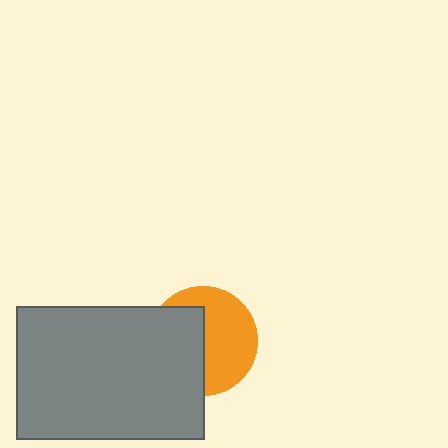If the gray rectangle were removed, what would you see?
You would see the complete orange circle.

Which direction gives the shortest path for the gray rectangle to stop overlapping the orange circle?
Moving left gives the shortest separation.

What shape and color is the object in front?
The object in front is a gray rectangle.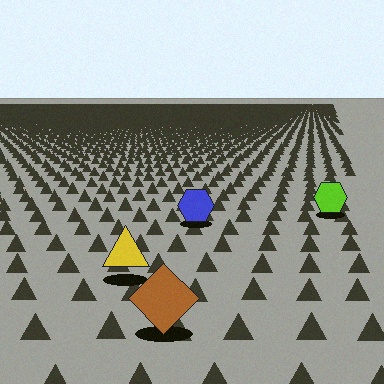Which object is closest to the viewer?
The brown diamond is closest. The texture marks near it are larger and more spread out.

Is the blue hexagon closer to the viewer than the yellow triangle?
No. The yellow triangle is closer — you can tell from the texture gradient: the ground texture is coarser near it.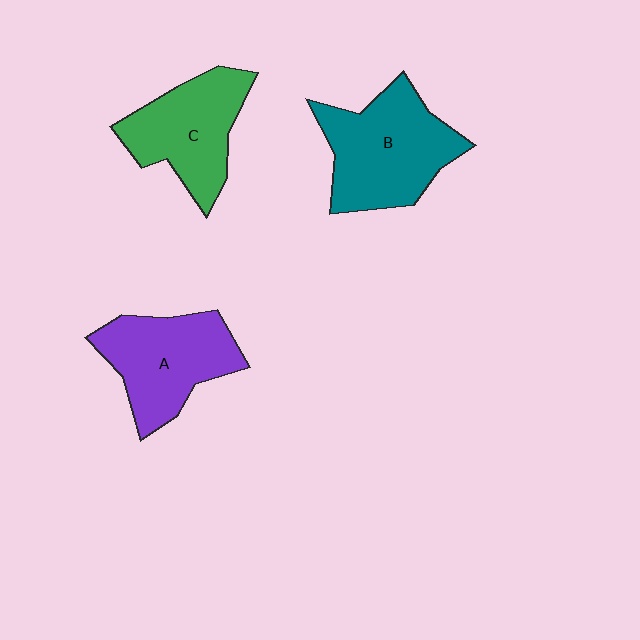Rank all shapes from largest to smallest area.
From largest to smallest: B (teal), A (purple), C (green).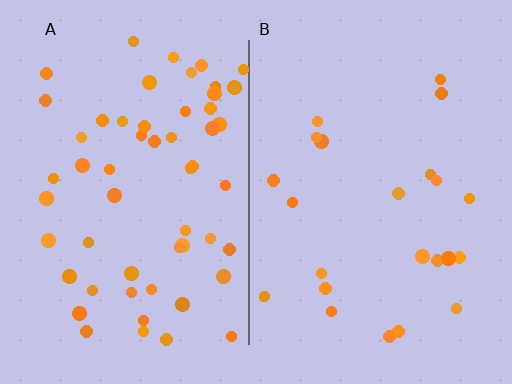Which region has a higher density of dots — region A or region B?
A (the left).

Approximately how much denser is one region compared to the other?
Approximately 2.4× — region A over region B.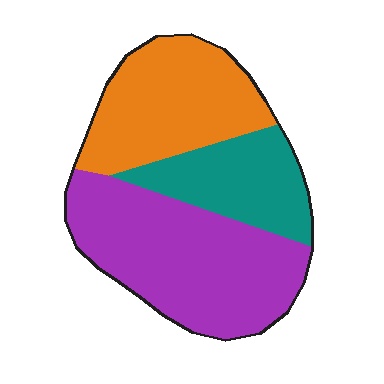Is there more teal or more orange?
Orange.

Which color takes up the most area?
Purple, at roughly 45%.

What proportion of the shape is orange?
Orange covers 32% of the shape.